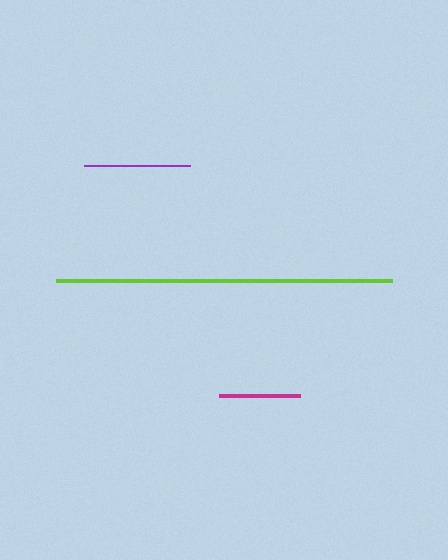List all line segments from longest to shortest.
From longest to shortest: lime, purple, magenta.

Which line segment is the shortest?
The magenta line is the shortest at approximately 81 pixels.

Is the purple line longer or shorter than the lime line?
The lime line is longer than the purple line.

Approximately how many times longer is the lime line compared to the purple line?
The lime line is approximately 3.2 times the length of the purple line.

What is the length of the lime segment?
The lime segment is approximately 336 pixels long.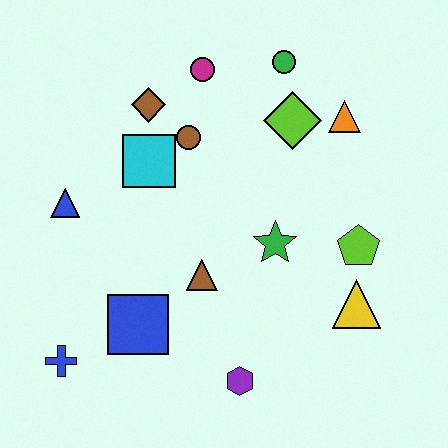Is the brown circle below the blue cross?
No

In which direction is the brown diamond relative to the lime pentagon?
The brown diamond is to the left of the lime pentagon.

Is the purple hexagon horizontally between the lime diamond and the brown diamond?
Yes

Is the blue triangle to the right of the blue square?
No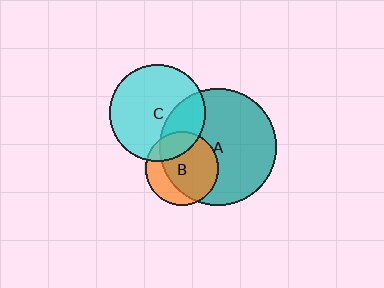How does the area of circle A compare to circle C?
Approximately 1.5 times.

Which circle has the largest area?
Circle A (teal).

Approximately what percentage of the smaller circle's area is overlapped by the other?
Approximately 25%.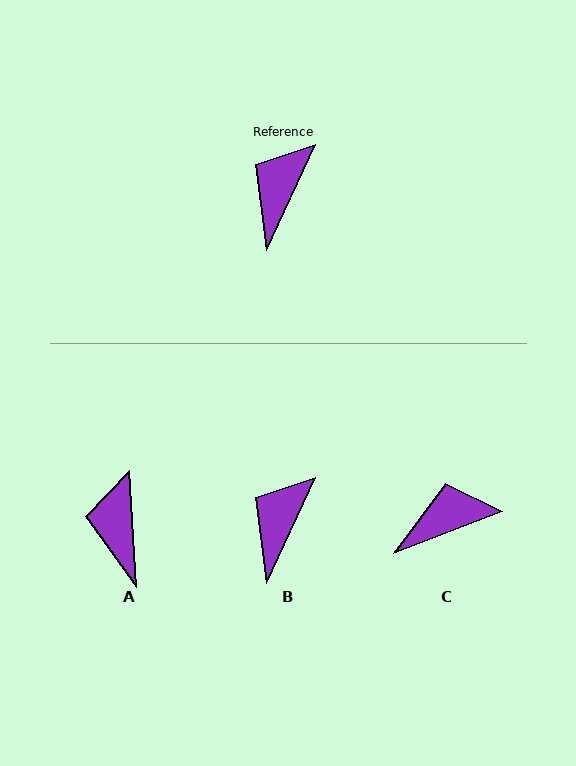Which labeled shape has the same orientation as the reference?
B.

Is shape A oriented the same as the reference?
No, it is off by about 28 degrees.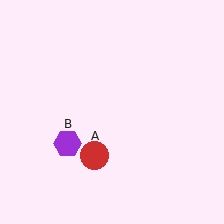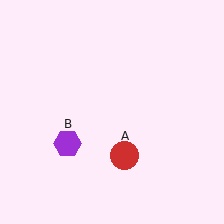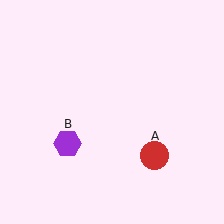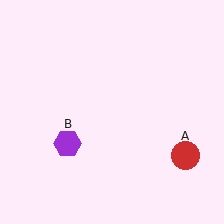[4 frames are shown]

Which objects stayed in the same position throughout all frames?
Purple hexagon (object B) remained stationary.